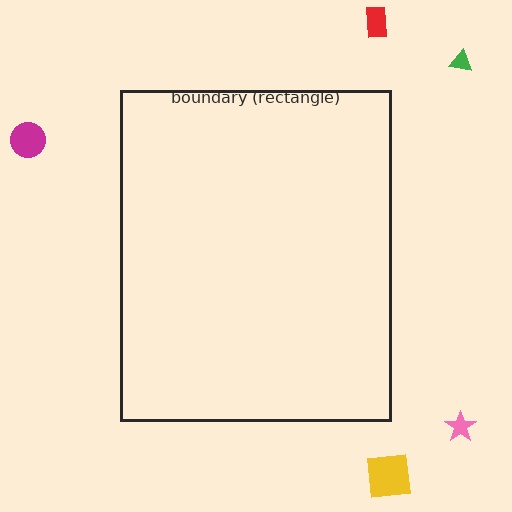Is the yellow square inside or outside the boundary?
Outside.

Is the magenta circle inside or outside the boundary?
Outside.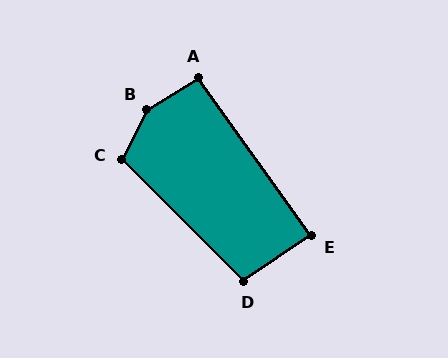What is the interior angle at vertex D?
Approximately 101 degrees (obtuse).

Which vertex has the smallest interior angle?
E, at approximately 88 degrees.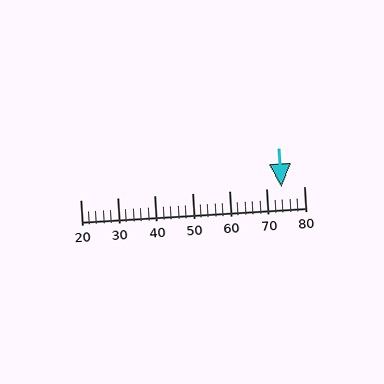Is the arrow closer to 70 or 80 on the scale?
The arrow is closer to 70.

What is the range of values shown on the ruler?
The ruler shows values from 20 to 80.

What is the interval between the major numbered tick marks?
The major tick marks are spaced 10 units apart.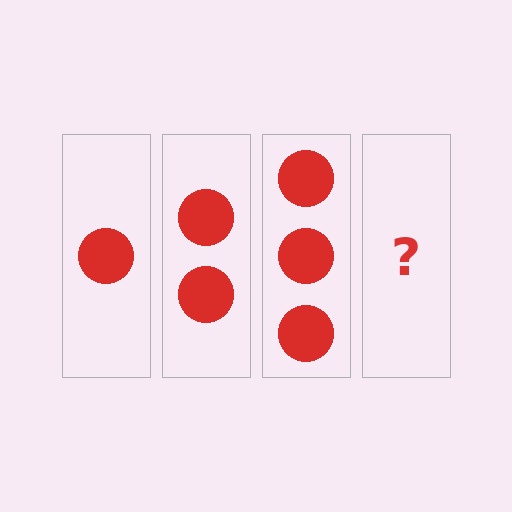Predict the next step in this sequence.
The next step is 4 circles.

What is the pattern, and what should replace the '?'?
The pattern is that each step adds one more circle. The '?' should be 4 circles.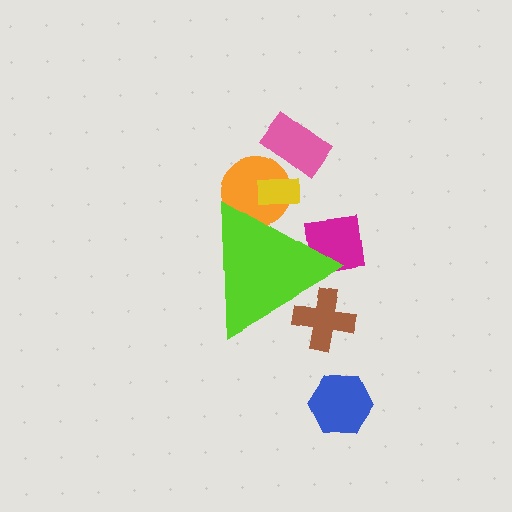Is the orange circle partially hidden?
Yes, the orange circle is partially hidden behind the lime triangle.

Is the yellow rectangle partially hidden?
Yes, the yellow rectangle is partially hidden behind the lime triangle.